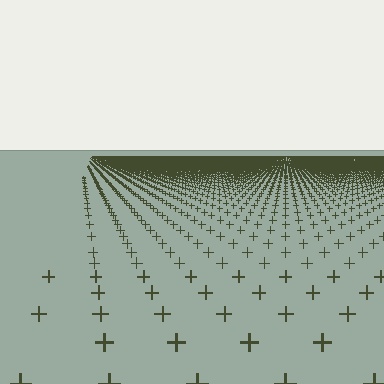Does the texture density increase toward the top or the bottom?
Density increases toward the top.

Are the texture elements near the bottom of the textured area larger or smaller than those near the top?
Larger. Near the bottom, elements are closer to the viewer and appear at a bigger on-screen size.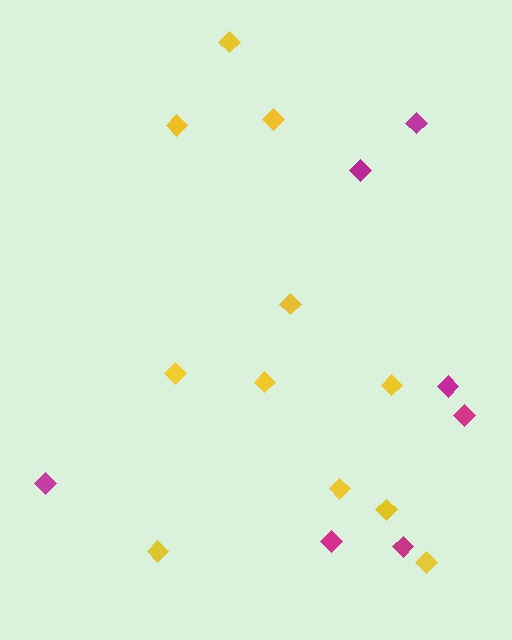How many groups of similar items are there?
There are 2 groups: one group of yellow diamonds (11) and one group of magenta diamonds (7).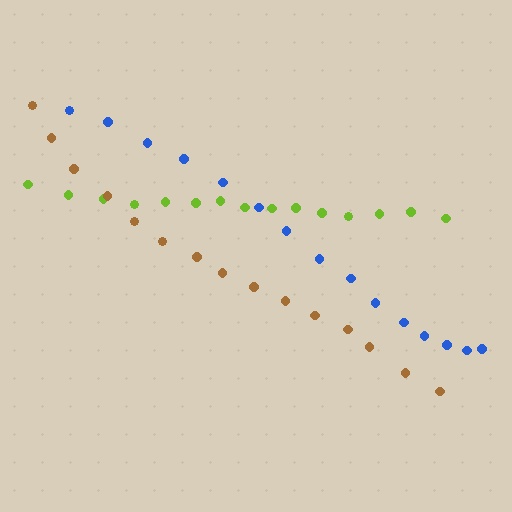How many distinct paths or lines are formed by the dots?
There are 3 distinct paths.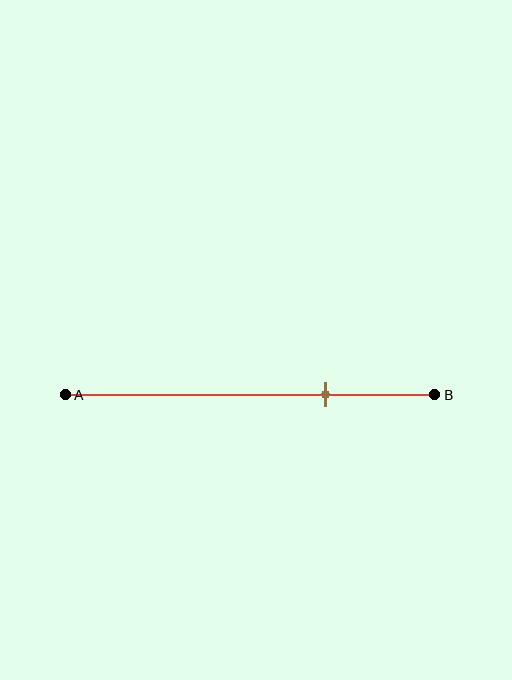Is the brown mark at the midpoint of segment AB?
No, the mark is at about 70% from A, not at the 50% midpoint.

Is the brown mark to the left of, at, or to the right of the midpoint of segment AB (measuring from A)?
The brown mark is to the right of the midpoint of segment AB.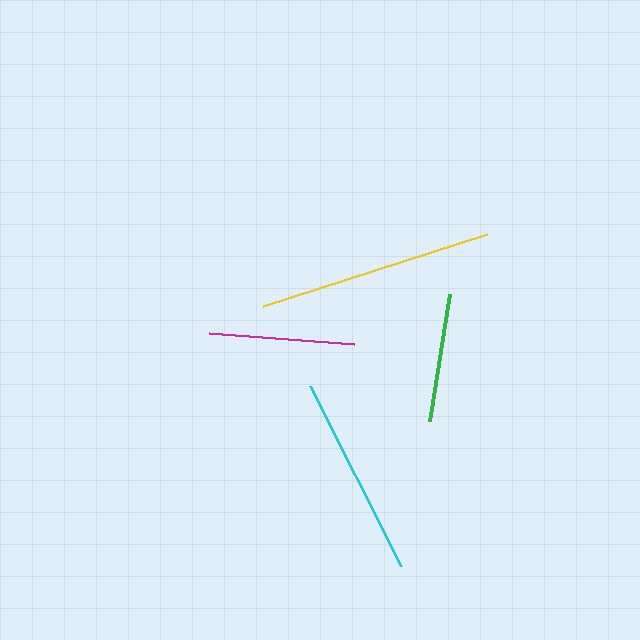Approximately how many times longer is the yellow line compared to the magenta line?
The yellow line is approximately 1.6 times the length of the magenta line.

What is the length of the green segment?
The green segment is approximately 128 pixels long.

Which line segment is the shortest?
The green line is the shortest at approximately 128 pixels.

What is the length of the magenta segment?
The magenta segment is approximately 145 pixels long.